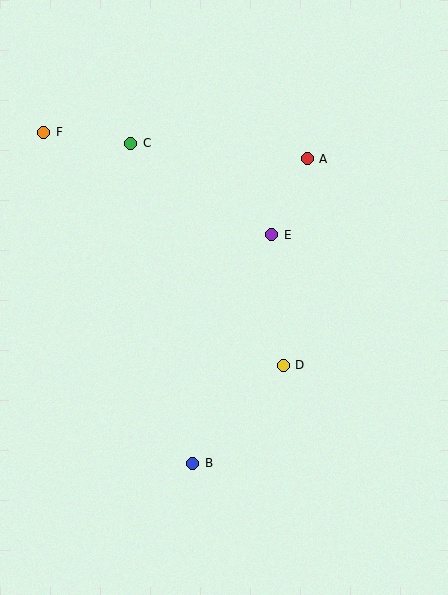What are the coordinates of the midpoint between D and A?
The midpoint between D and A is at (295, 262).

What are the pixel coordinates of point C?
Point C is at (131, 143).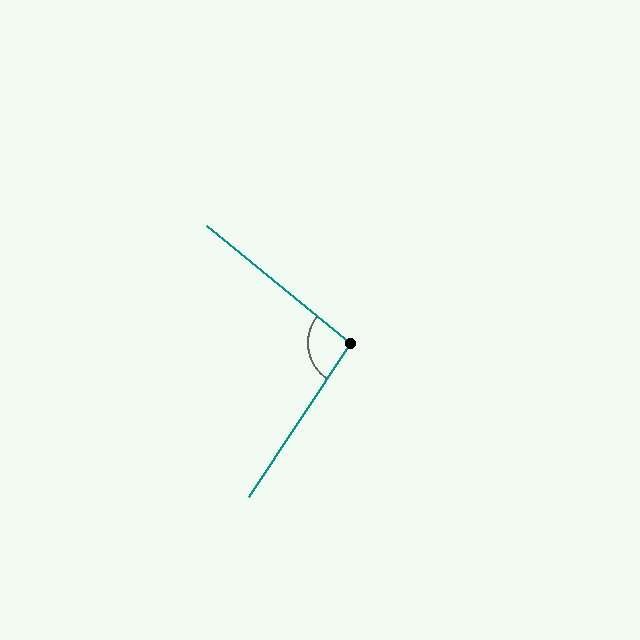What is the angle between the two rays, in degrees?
Approximately 96 degrees.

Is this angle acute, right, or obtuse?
It is obtuse.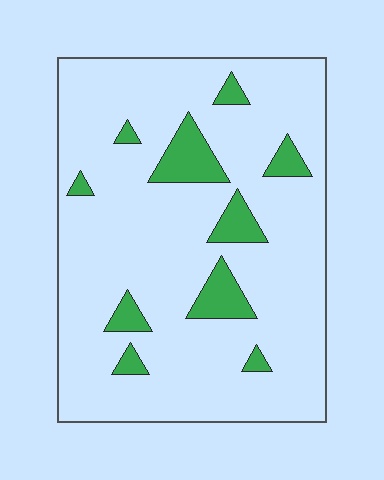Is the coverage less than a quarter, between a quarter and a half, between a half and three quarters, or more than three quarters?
Less than a quarter.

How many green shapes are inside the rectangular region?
10.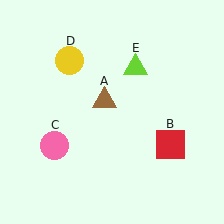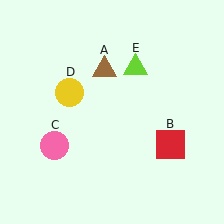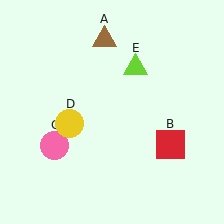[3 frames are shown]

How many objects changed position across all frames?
2 objects changed position: brown triangle (object A), yellow circle (object D).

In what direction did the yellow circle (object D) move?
The yellow circle (object D) moved down.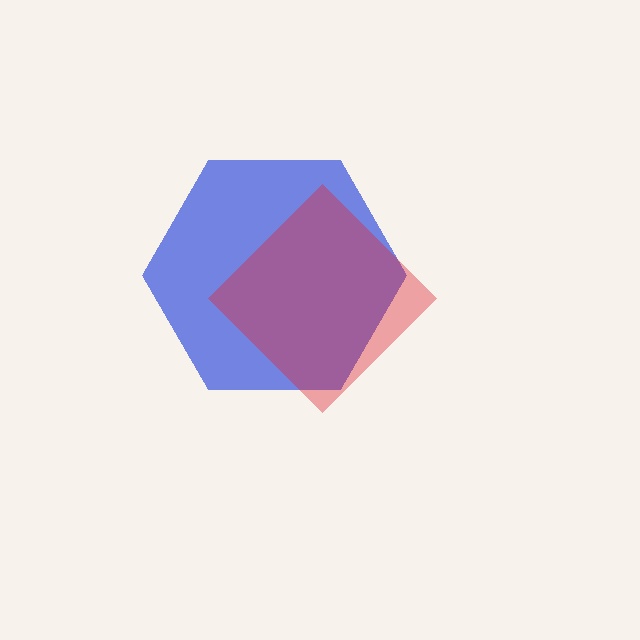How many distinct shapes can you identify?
There are 2 distinct shapes: a blue hexagon, a red diamond.